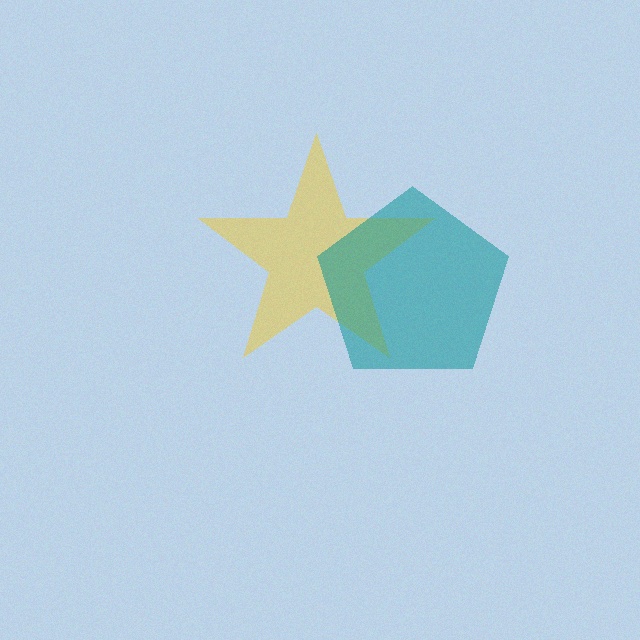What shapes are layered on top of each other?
The layered shapes are: a yellow star, a teal pentagon.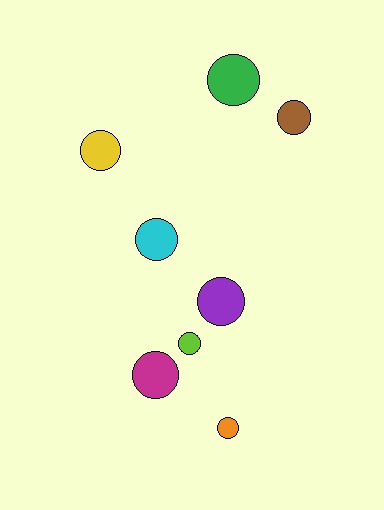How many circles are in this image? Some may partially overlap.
There are 8 circles.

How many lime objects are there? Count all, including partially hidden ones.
There is 1 lime object.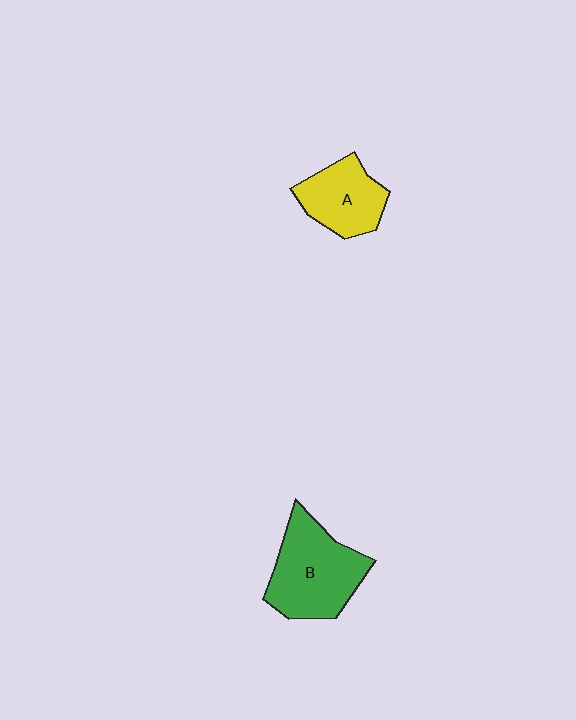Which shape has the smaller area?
Shape A (yellow).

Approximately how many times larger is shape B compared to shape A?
Approximately 1.5 times.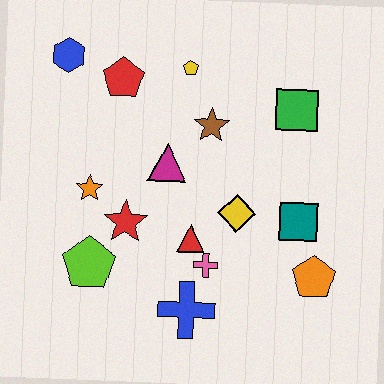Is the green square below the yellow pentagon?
Yes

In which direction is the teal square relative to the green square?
The teal square is below the green square.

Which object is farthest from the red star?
The green square is farthest from the red star.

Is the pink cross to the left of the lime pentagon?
No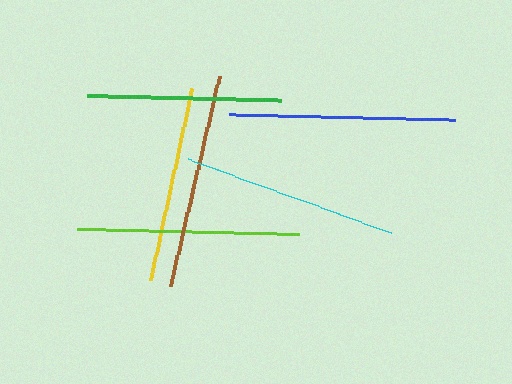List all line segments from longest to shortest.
From longest to shortest: blue, lime, cyan, brown, yellow, green.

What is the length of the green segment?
The green segment is approximately 193 pixels long.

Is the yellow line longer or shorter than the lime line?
The lime line is longer than the yellow line.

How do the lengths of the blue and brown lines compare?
The blue and brown lines are approximately the same length.